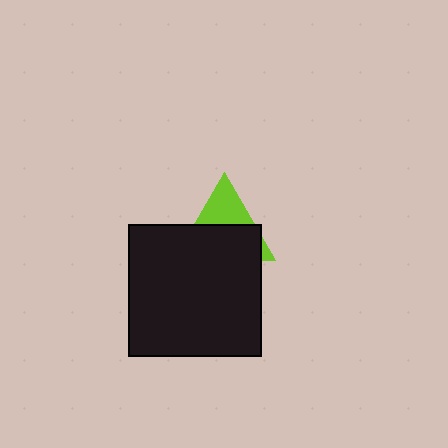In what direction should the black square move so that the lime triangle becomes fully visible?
The black square should move down. That is the shortest direction to clear the overlap and leave the lime triangle fully visible.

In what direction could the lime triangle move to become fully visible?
The lime triangle could move up. That would shift it out from behind the black square entirely.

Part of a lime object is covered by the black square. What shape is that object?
It is a triangle.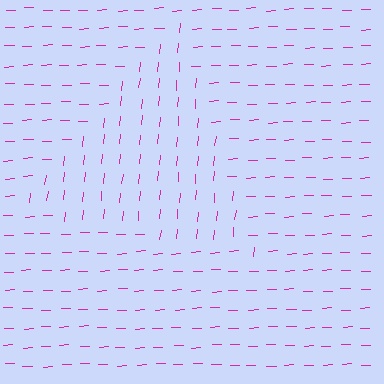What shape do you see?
I see a triangle.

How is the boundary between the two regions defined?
The boundary is defined purely by a change in line orientation (approximately 82 degrees difference). All lines are the same color and thickness.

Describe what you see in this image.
The image is filled with small magenta line segments. A triangle region in the image has lines oriented differently from the surrounding lines, creating a visible texture boundary.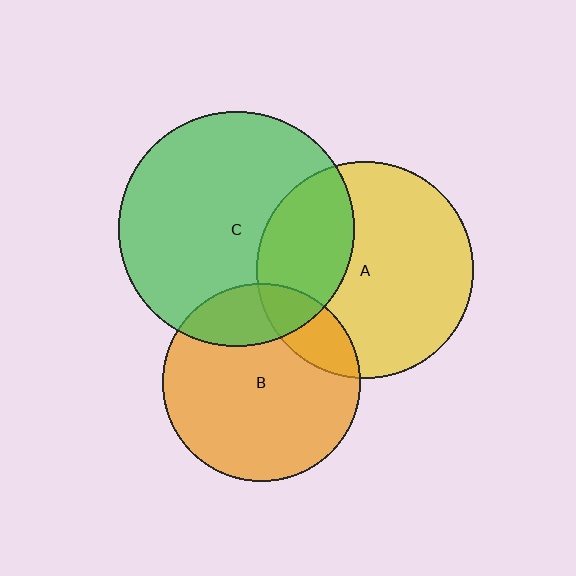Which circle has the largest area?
Circle C (green).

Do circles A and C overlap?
Yes.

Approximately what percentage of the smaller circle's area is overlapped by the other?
Approximately 30%.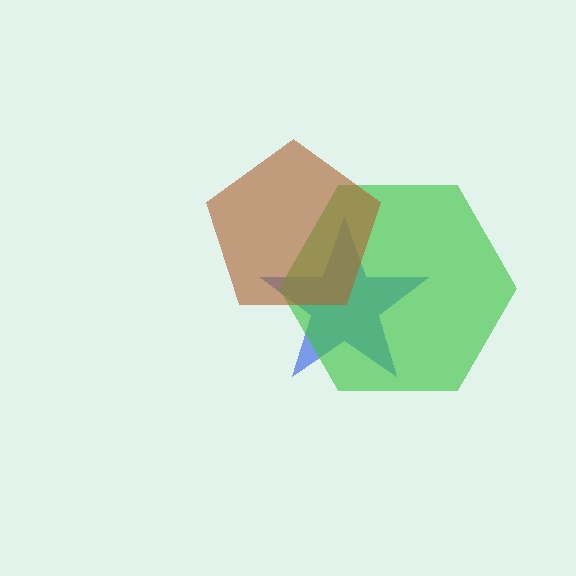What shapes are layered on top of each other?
The layered shapes are: a blue star, a green hexagon, a brown pentagon.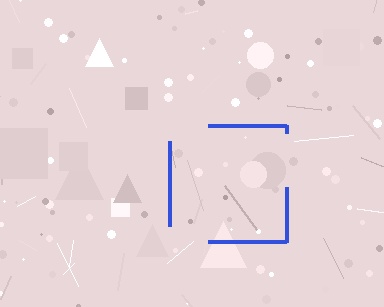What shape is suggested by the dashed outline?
The dashed outline suggests a square.